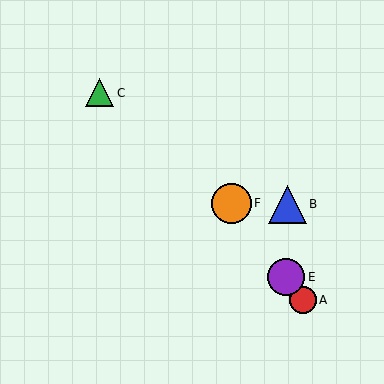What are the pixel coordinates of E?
Object E is at (286, 277).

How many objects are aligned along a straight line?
4 objects (A, D, E, F) are aligned along a straight line.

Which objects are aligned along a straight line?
Objects A, D, E, F are aligned along a straight line.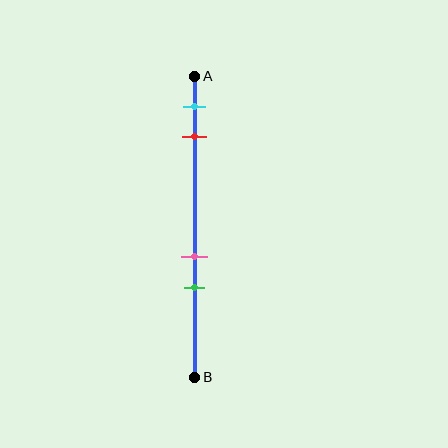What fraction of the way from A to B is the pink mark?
The pink mark is approximately 60% (0.6) of the way from A to B.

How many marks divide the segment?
There are 4 marks dividing the segment.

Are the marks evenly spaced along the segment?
No, the marks are not evenly spaced.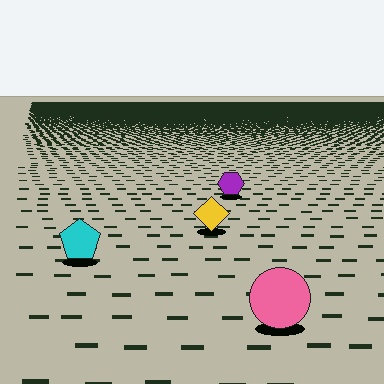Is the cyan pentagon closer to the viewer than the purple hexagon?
Yes. The cyan pentagon is closer — you can tell from the texture gradient: the ground texture is coarser near it.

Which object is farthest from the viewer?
The purple hexagon is farthest from the viewer. It appears smaller and the ground texture around it is denser.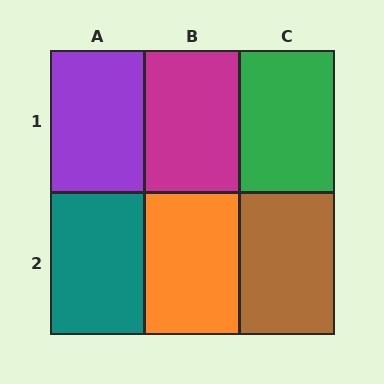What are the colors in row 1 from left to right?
Purple, magenta, green.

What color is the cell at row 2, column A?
Teal.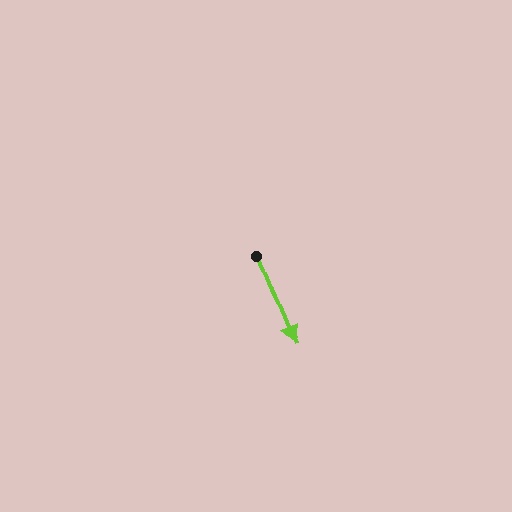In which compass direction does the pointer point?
Southeast.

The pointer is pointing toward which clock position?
Roughly 5 o'clock.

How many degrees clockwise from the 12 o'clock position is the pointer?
Approximately 157 degrees.